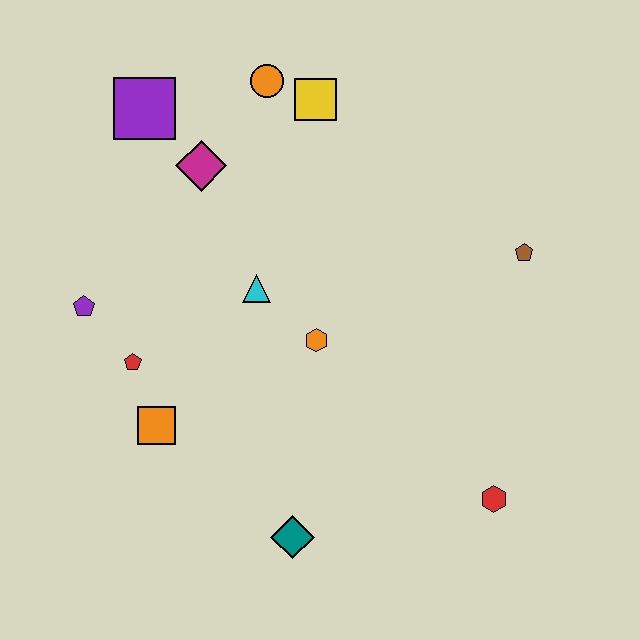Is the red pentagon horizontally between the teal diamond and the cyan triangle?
No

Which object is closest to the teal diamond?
The orange square is closest to the teal diamond.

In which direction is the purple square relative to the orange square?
The purple square is above the orange square.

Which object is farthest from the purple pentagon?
The red hexagon is farthest from the purple pentagon.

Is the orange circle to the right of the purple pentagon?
Yes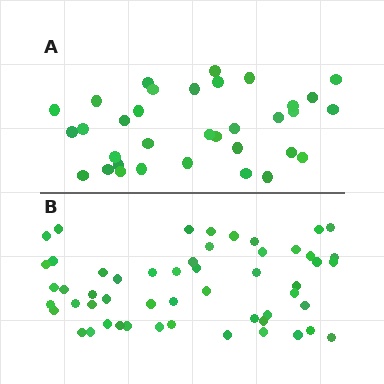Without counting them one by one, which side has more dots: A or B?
Region B (the bottom region) has more dots.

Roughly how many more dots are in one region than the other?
Region B has approximately 20 more dots than region A.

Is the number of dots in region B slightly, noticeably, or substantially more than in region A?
Region B has substantially more. The ratio is roughly 1.6 to 1.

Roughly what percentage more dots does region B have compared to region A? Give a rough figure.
About 55% more.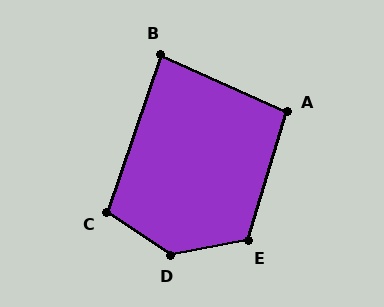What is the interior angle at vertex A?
Approximately 97 degrees (obtuse).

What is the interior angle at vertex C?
Approximately 105 degrees (obtuse).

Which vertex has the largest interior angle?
D, at approximately 136 degrees.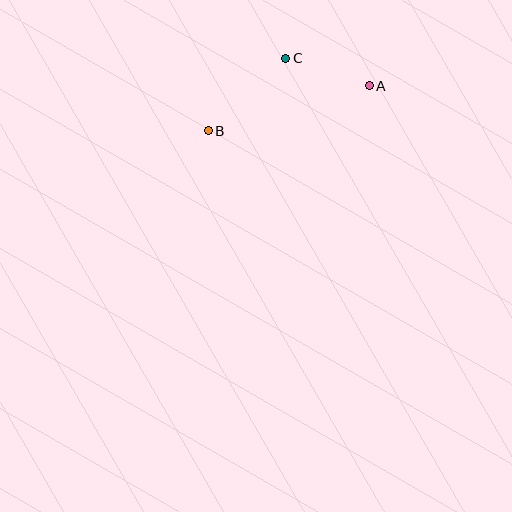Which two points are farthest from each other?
Points A and B are farthest from each other.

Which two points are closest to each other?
Points A and C are closest to each other.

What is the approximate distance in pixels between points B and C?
The distance between B and C is approximately 106 pixels.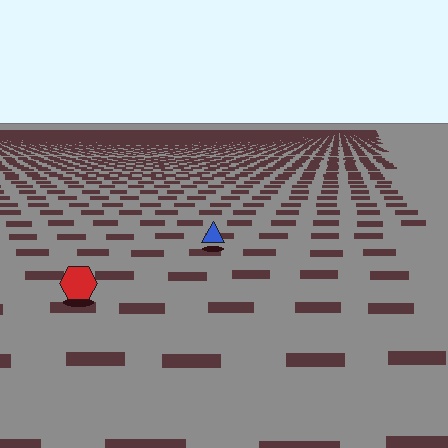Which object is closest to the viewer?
The red hexagon is closest. The texture marks near it are larger and more spread out.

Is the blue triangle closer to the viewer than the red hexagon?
No. The red hexagon is closer — you can tell from the texture gradient: the ground texture is coarser near it.